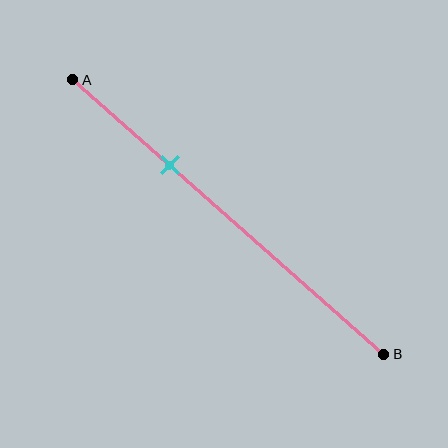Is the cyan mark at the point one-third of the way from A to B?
Yes, the mark is approximately at the one-third point.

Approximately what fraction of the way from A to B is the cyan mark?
The cyan mark is approximately 30% of the way from A to B.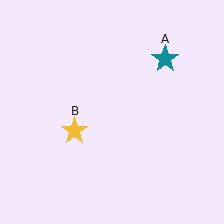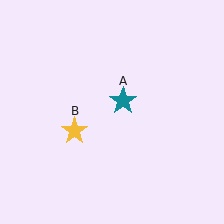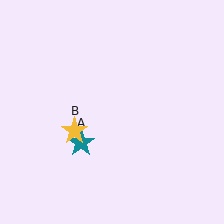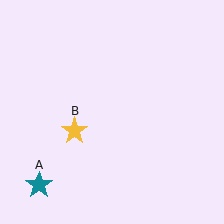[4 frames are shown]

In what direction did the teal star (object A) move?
The teal star (object A) moved down and to the left.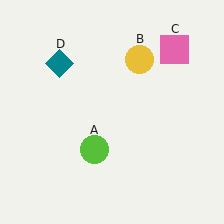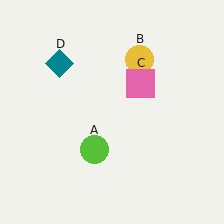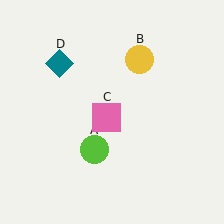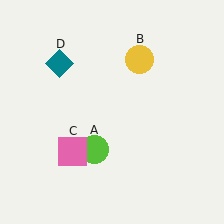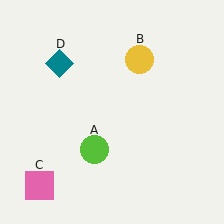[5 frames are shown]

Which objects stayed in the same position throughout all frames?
Lime circle (object A) and yellow circle (object B) and teal diamond (object D) remained stationary.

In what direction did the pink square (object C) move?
The pink square (object C) moved down and to the left.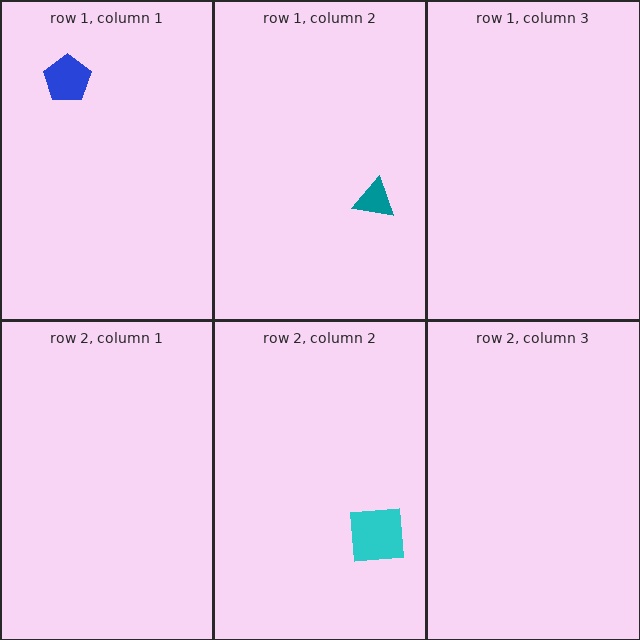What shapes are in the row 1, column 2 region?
The teal triangle.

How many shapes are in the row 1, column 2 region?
1.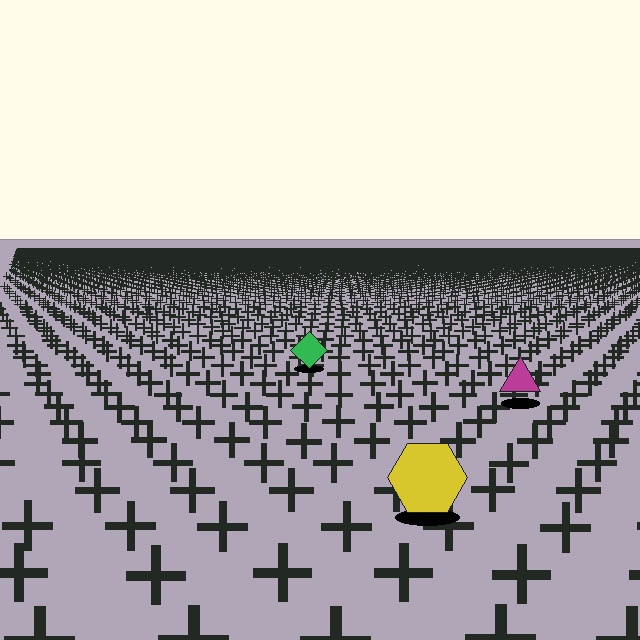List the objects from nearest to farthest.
From nearest to farthest: the yellow hexagon, the magenta triangle, the green diamond.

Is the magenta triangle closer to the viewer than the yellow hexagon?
No. The yellow hexagon is closer — you can tell from the texture gradient: the ground texture is coarser near it.